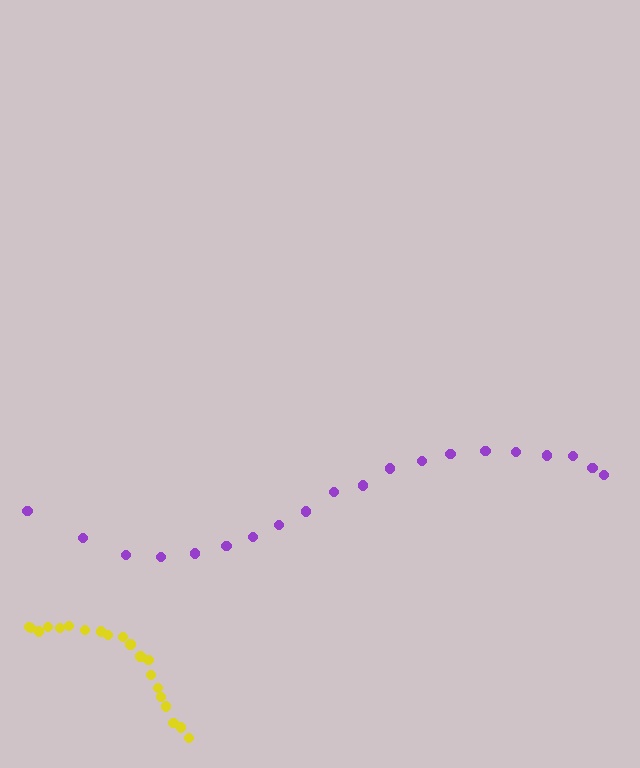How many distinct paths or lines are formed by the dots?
There are 2 distinct paths.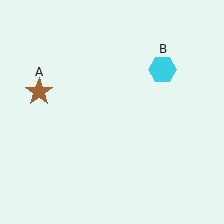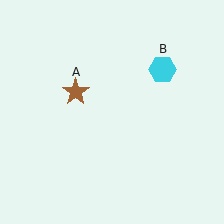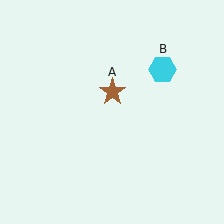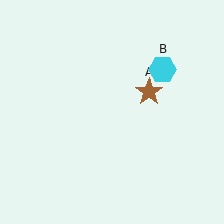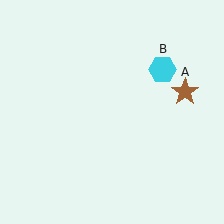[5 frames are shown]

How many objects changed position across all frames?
1 object changed position: brown star (object A).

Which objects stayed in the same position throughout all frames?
Cyan hexagon (object B) remained stationary.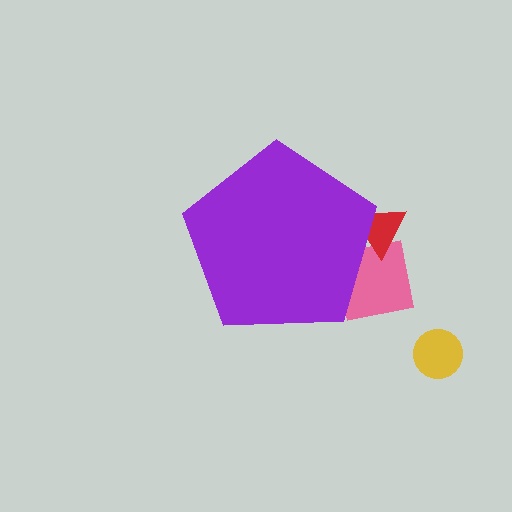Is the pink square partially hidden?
Yes, the pink square is partially hidden behind the purple pentagon.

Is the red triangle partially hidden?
Yes, the red triangle is partially hidden behind the purple pentagon.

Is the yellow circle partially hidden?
No, the yellow circle is fully visible.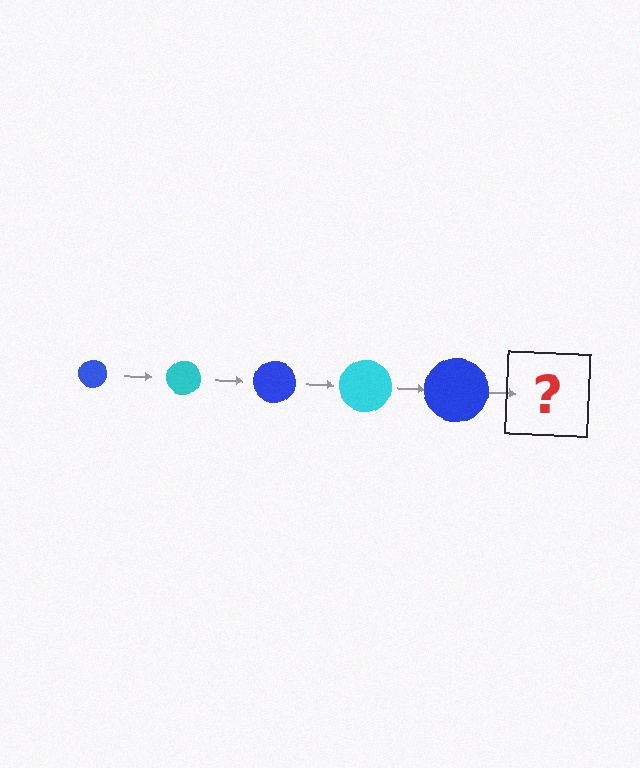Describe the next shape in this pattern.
It should be a cyan circle, larger than the previous one.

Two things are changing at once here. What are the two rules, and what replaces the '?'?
The two rules are that the circle grows larger each step and the color cycles through blue and cyan. The '?' should be a cyan circle, larger than the previous one.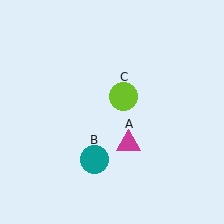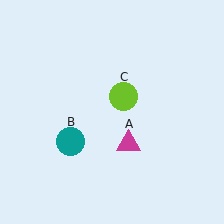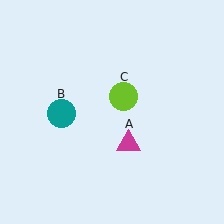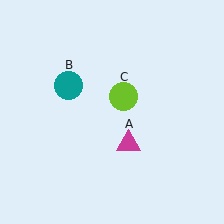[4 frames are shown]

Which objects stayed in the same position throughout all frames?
Magenta triangle (object A) and lime circle (object C) remained stationary.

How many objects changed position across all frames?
1 object changed position: teal circle (object B).